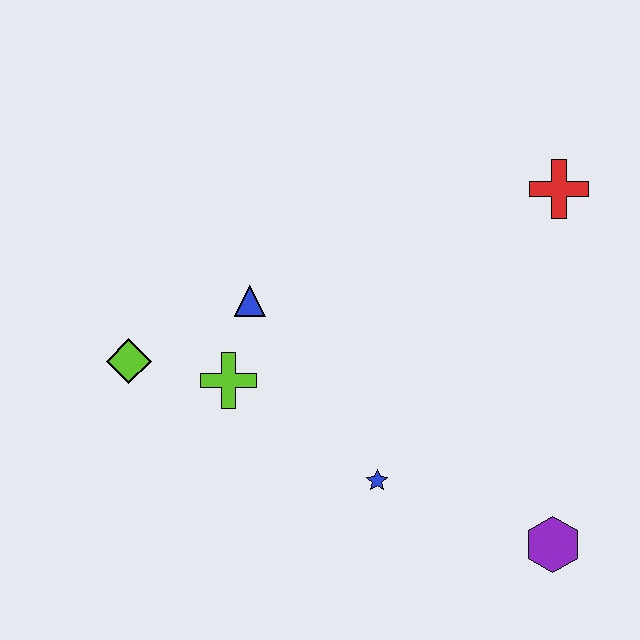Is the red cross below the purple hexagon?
No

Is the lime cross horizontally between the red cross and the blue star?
No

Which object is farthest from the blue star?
The red cross is farthest from the blue star.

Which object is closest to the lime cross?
The blue triangle is closest to the lime cross.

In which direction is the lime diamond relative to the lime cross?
The lime diamond is to the left of the lime cross.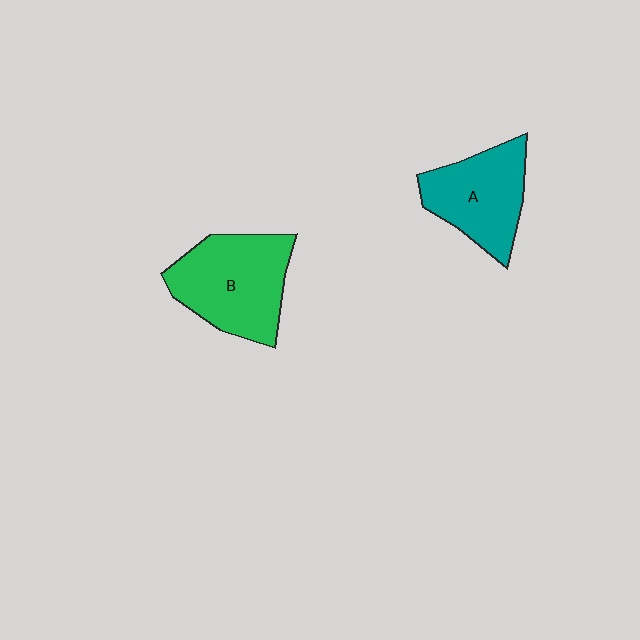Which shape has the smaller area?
Shape A (teal).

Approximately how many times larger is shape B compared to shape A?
Approximately 1.2 times.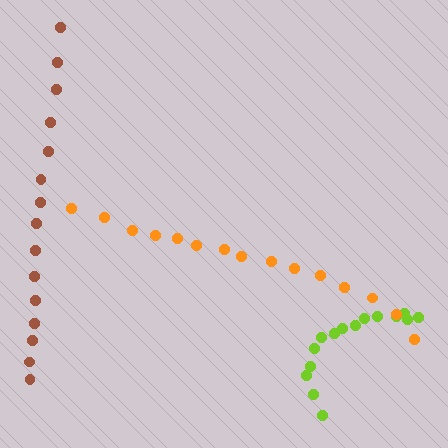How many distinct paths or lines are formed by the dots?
There are 3 distinct paths.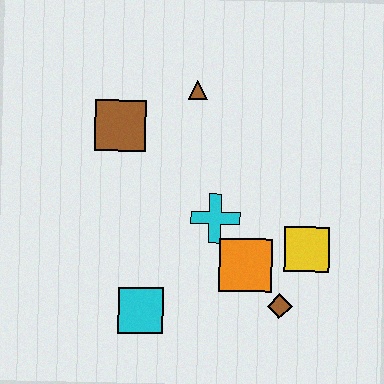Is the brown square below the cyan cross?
No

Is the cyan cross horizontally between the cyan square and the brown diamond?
Yes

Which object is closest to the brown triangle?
The brown square is closest to the brown triangle.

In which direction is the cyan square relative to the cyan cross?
The cyan square is below the cyan cross.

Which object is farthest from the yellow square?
The brown square is farthest from the yellow square.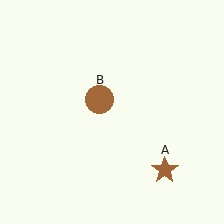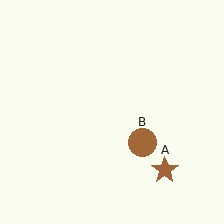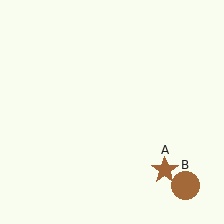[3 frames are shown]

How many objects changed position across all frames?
1 object changed position: brown circle (object B).